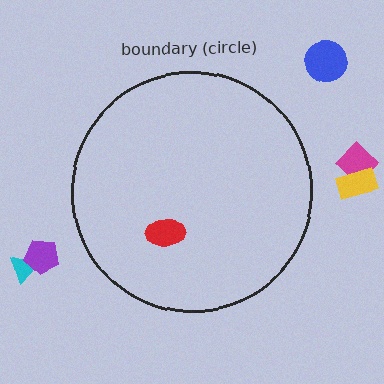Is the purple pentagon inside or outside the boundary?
Outside.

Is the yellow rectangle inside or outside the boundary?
Outside.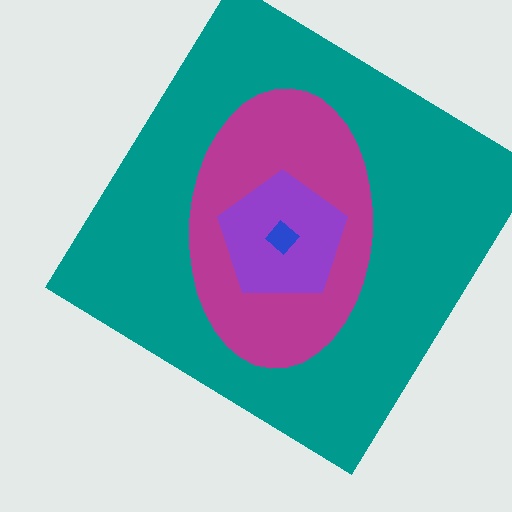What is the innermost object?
The blue diamond.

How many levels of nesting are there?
4.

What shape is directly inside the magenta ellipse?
The purple pentagon.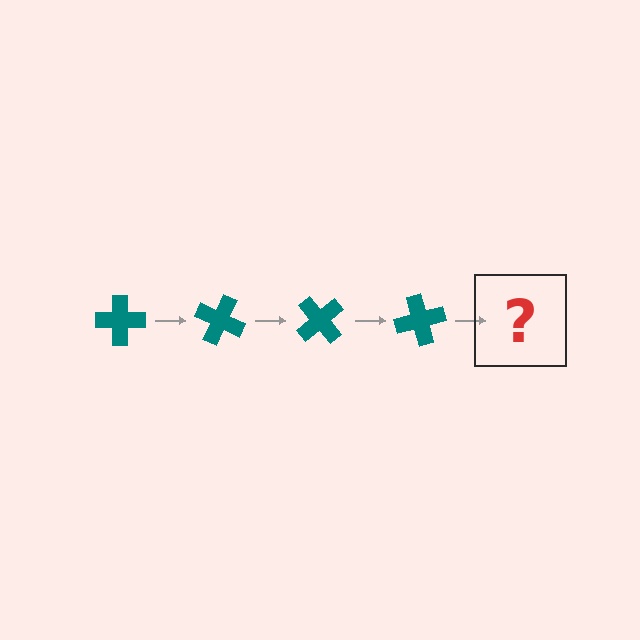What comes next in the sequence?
The next element should be a teal cross rotated 100 degrees.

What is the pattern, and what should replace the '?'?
The pattern is that the cross rotates 25 degrees each step. The '?' should be a teal cross rotated 100 degrees.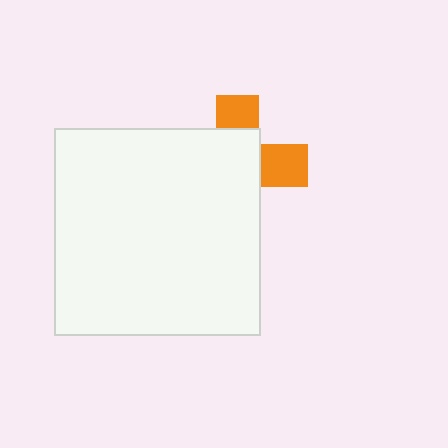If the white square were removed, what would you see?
You would see the complete orange cross.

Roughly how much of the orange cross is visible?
A small part of it is visible (roughly 33%).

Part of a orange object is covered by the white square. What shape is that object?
It is a cross.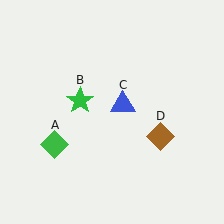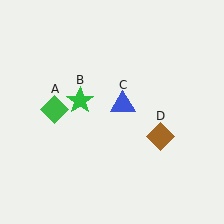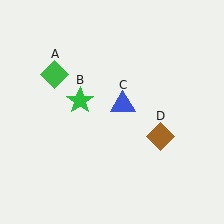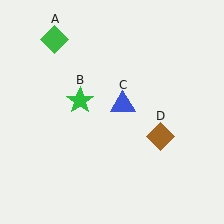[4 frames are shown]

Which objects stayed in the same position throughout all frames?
Green star (object B) and blue triangle (object C) and brown diamond (object D) remained stationary.